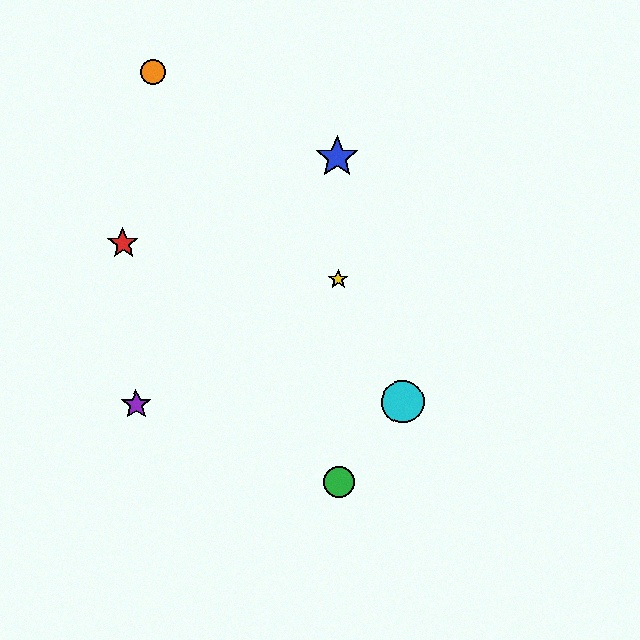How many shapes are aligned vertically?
3 shapes (the blue star, the green circle, the yellow star) are aligned vertically.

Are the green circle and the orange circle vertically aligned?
No, the green circle is at x≈339 and the orange circle is at x≈153.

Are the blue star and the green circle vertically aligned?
Yes, both are at x≈337.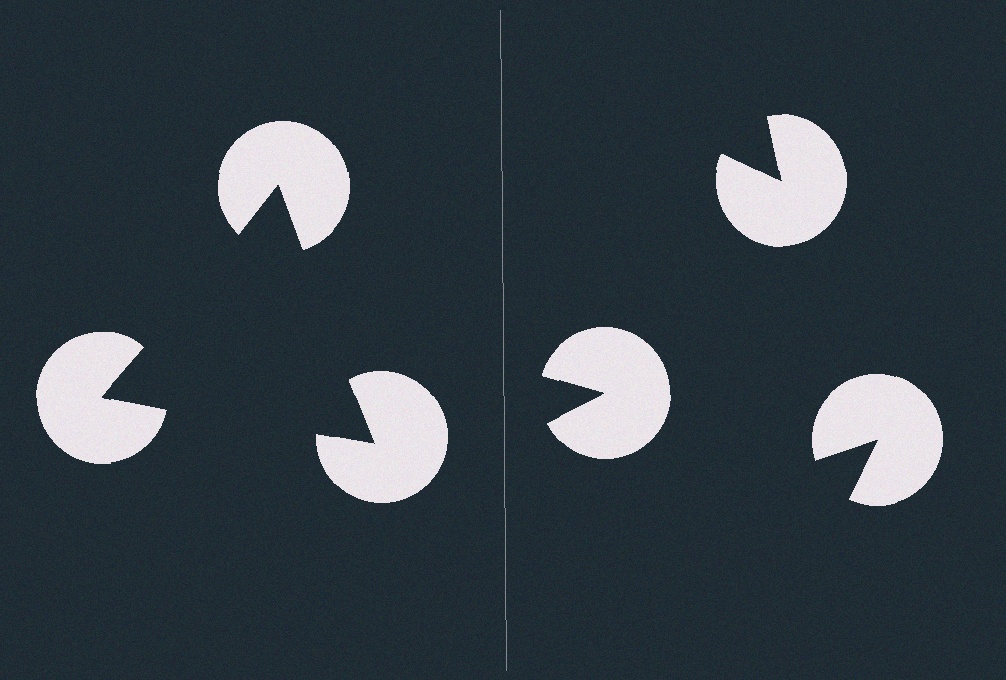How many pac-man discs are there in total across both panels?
6 — 3 on each side.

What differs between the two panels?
The pac-man discs are positioned identically on both sides; only the wedge orientations differ. On the left they align to a triangle; on the right they are misaligned.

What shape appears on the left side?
An illusory triangle.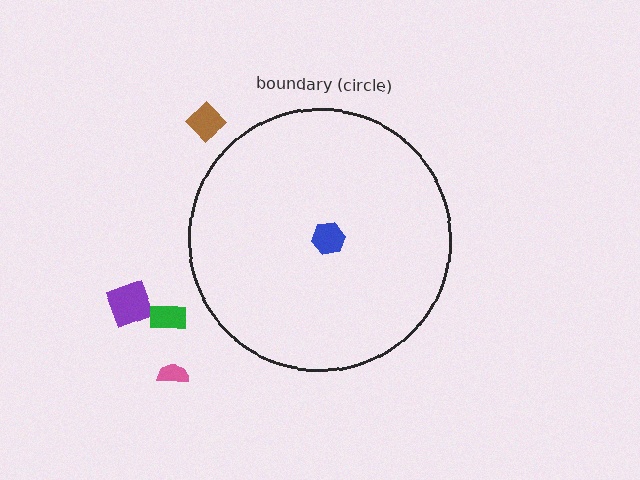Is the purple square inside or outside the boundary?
Outside.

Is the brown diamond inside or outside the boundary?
Outside.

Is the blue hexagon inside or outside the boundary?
Inside.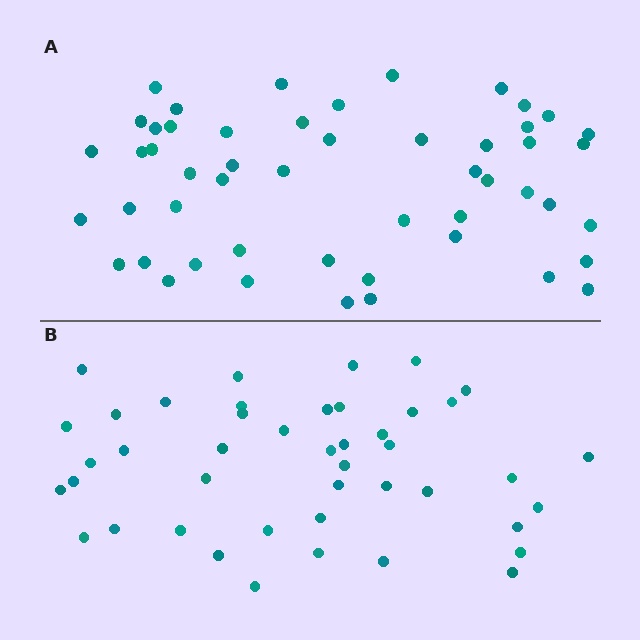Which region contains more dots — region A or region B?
Region A (the top region) has more dots.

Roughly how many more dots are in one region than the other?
Region A has roughly 8 or so more dots than region B.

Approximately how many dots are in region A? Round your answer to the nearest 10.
About 50 dots. (The exact count is 51, which rounds to 50.)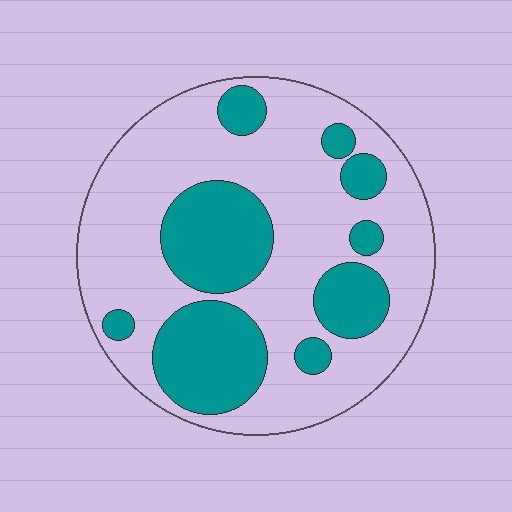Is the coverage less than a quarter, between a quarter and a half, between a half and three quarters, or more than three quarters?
Between a quarter and a half.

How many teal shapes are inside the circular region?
9.